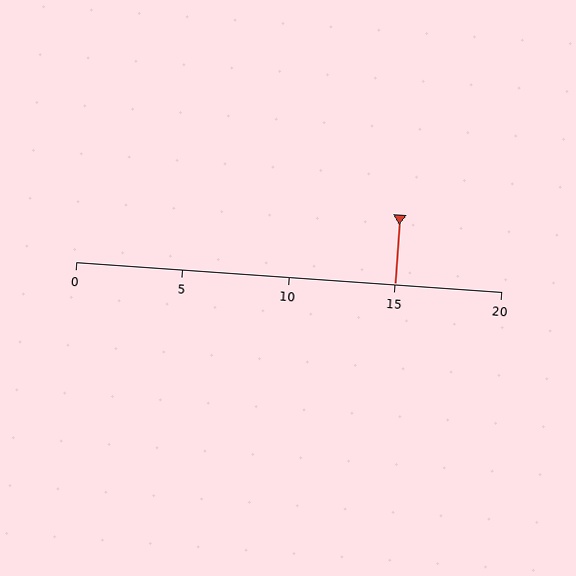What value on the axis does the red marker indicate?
The marker indicates approximately 15.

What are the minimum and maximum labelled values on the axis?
The axis runs from 0 to 20.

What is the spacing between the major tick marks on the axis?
The major ticks are spaced 5 apart.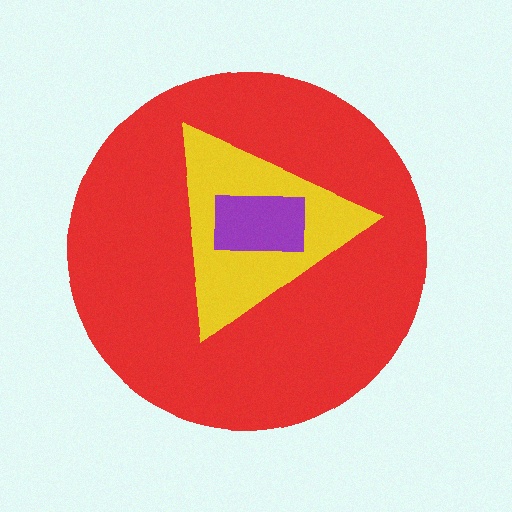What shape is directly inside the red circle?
The yellow triangle.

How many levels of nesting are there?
3.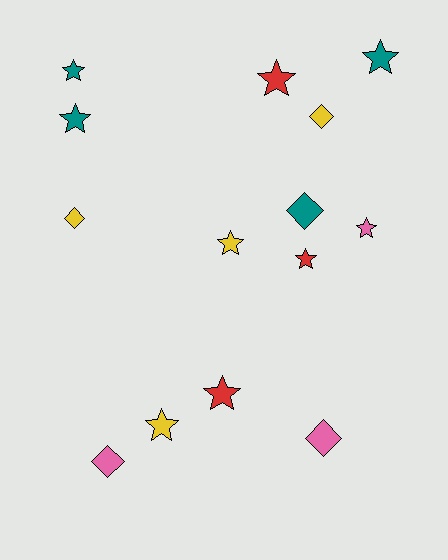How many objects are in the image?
There are 14 objects.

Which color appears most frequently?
Teal, with 4 objects.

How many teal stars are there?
There are 3 teal stars.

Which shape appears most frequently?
Star, with 9 objects.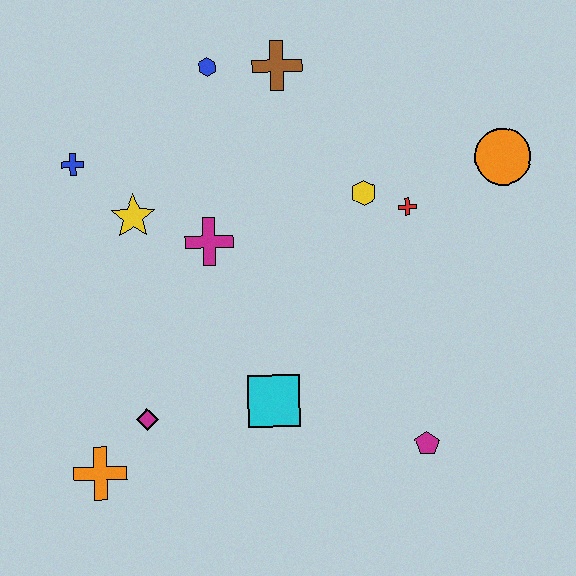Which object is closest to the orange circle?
The red cross is closest to the orange circle.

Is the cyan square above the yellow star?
No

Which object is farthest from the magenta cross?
The orange circle is farthest from the magenta cross.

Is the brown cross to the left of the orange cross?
No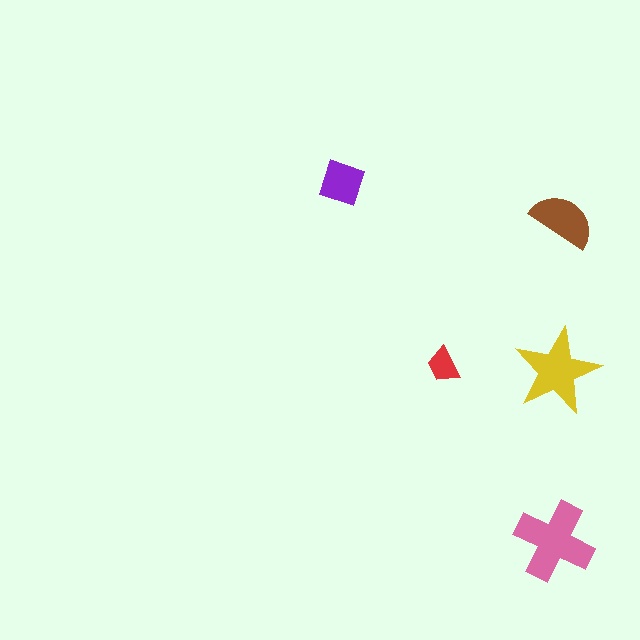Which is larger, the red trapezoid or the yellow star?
The yellow star.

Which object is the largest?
The pink cross.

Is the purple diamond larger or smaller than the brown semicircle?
Smaller.